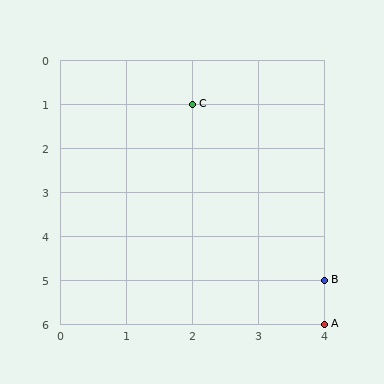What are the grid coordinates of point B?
Point B is at grid coordinates (4, 5).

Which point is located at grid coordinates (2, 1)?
Point C is at (2, 1).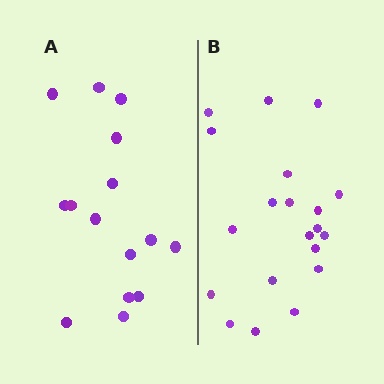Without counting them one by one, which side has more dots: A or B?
Region B (the right region) has more dots.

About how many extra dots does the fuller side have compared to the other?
Region B has about 5 more dots than region A.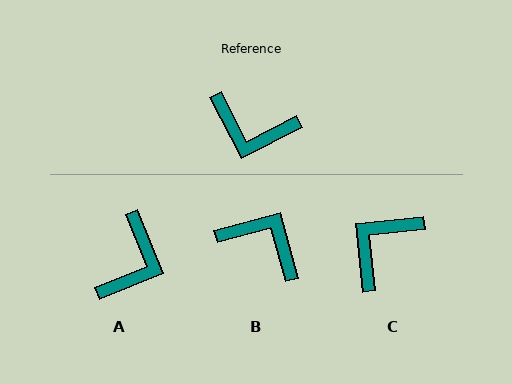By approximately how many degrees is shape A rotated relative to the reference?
Approximately 84 degrees counter-clockwise.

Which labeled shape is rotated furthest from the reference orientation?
B, about 168 degrees away.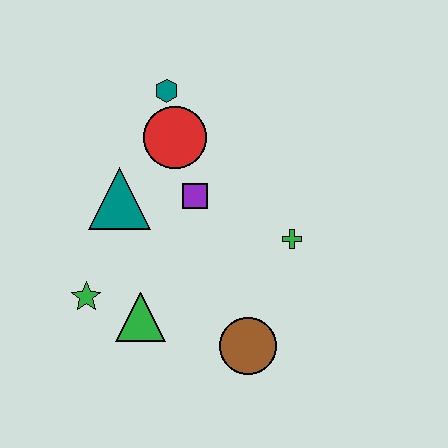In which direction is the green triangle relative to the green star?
The green triangle is to the right of the green star.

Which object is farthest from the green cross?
The green star is farthest from the green cross.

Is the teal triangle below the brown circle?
No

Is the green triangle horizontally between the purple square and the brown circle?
No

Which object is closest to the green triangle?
The green star is closest to the green triangle.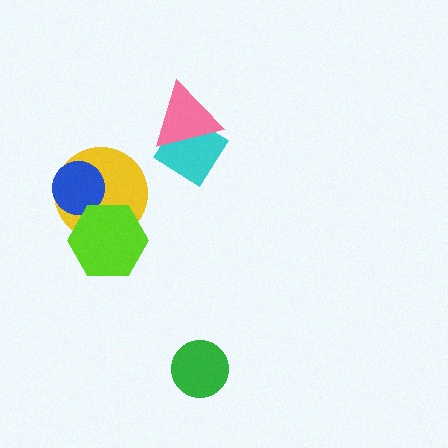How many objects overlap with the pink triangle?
1 object overlaps with the pink triangle.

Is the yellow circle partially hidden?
Yes, it is partially covered by another shape.